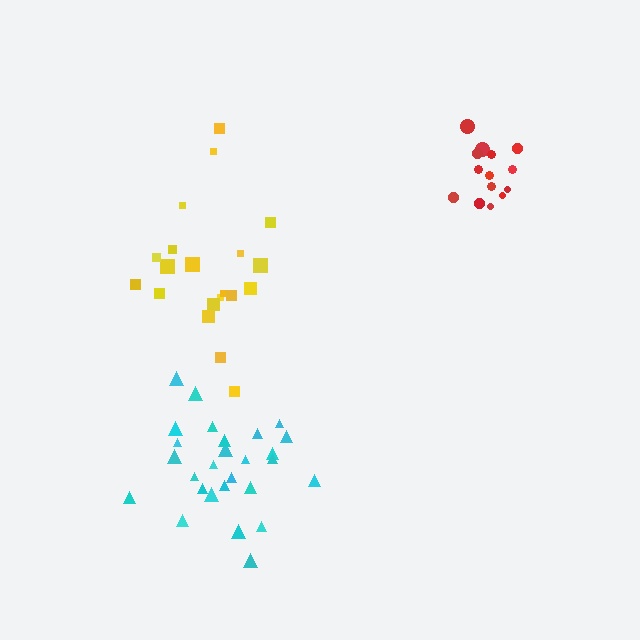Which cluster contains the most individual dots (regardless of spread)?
Cyan (27).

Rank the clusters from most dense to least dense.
red, cyan, yellow.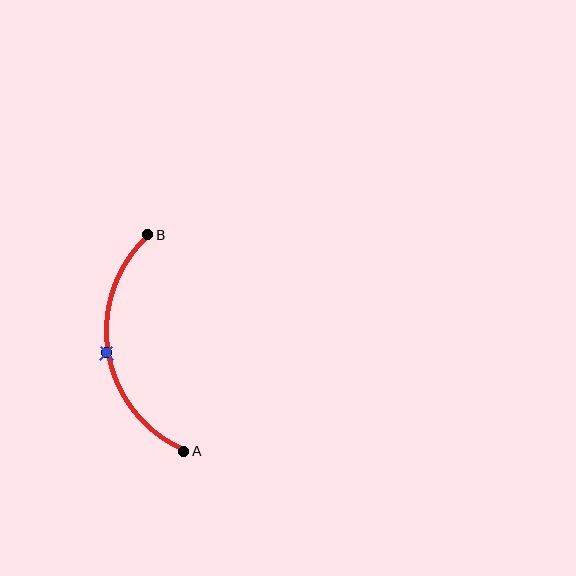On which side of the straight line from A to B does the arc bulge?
The arc bulges to the left of the straight line connecting A and B.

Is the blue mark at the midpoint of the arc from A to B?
Yes. The blue mark lies on the arc at equal arc-length from both A and B — it is the arc midpoint.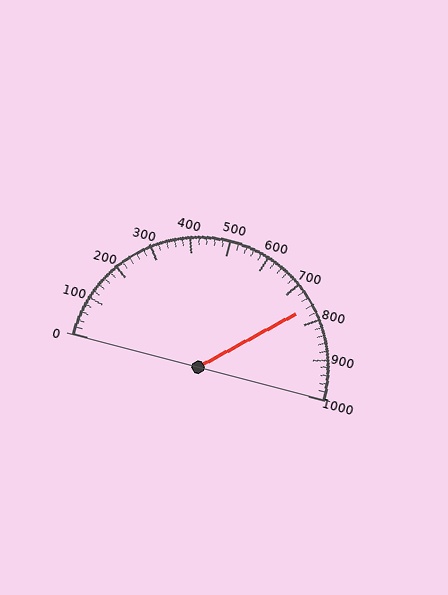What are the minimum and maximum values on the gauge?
The gauge ranges from 0 to 1000.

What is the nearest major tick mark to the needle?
The nearest major tick mark is 800.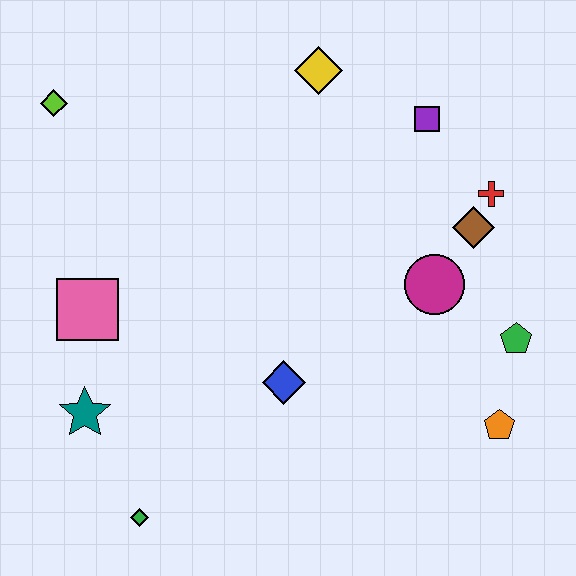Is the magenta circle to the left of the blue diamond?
No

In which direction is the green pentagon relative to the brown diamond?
The green pentagon is below the brown diamond.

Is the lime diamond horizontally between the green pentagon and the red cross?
No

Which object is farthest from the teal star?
The red cross is farthest from the teal star.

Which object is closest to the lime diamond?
The pink square is closest to the lime diamond.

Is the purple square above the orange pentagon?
Yes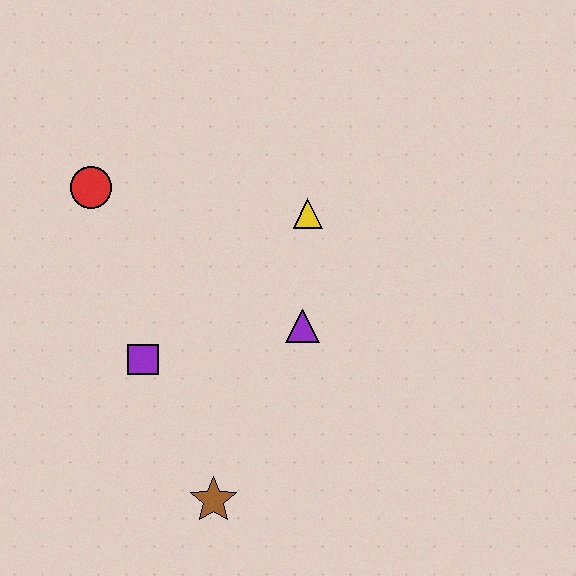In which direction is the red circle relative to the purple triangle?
The red circle is to the left of the purple triangle.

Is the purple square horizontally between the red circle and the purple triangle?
Yes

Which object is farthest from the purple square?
The yellow triangle is farthest from the purple square.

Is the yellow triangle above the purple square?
Yes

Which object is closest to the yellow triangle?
The purple triangle is closest to the yellow triangle.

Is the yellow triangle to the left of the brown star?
No